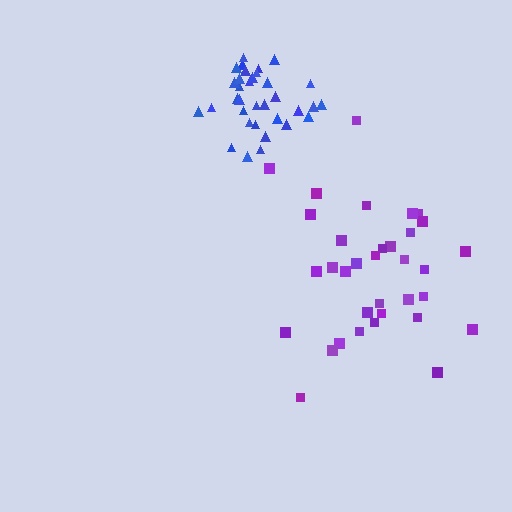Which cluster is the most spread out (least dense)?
Purple.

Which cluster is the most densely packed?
Blue.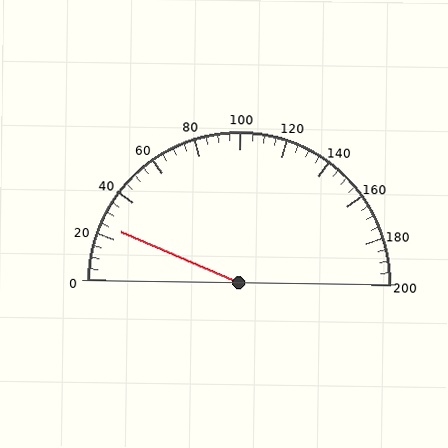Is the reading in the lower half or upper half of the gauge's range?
The reading is in the lower half of the range (0 to 200).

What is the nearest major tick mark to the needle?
The nearest major tick mark is 20.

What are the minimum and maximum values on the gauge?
The gauge ranges from 0 to 200.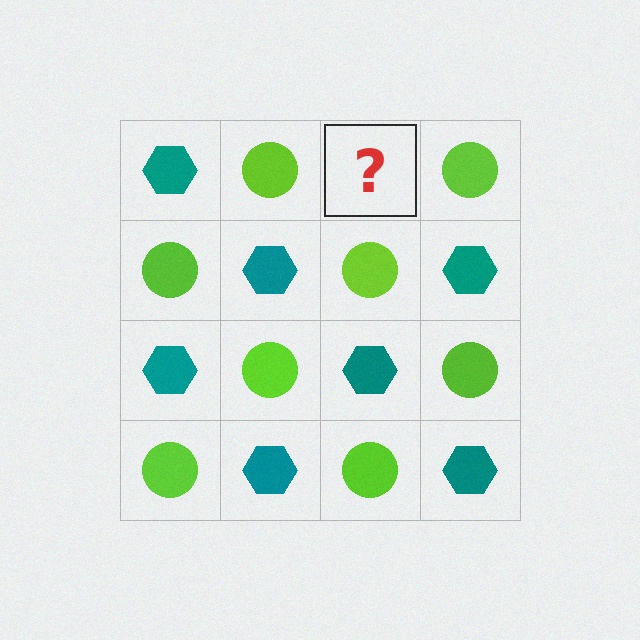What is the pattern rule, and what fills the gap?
The rule is that it alternates teal hexagon and lime circle in a checkerboard pattern. The gap should be filled with a teal hexagon.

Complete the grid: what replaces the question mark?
The question mark should be replaced with a teal hexagon.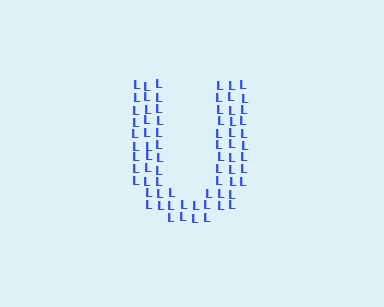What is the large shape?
The large shape is the letter U.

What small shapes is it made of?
It is made of small letter L's.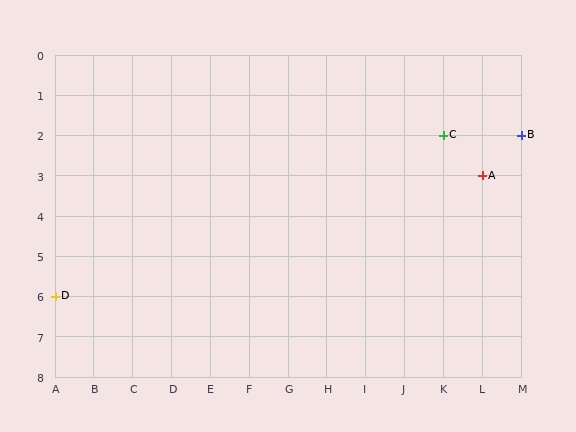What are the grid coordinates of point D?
Point D is at grid coordinates (A, 6).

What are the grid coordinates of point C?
Point C is at grid coordinates (K, 2).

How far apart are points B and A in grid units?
Points B and A are 1 column and 1 row apart (about 1.4 grid units diagonally).